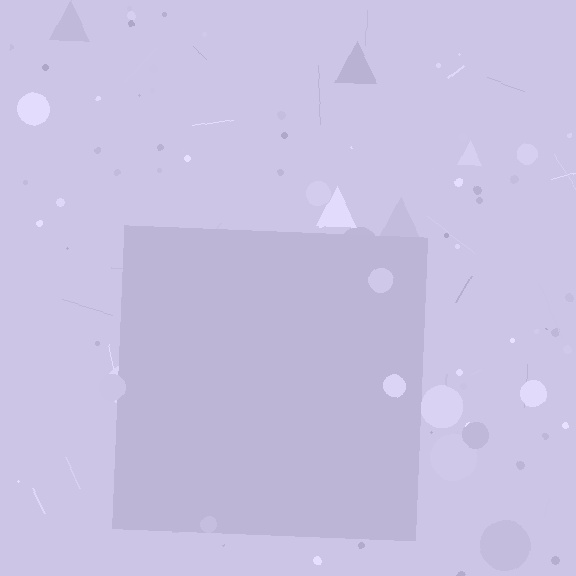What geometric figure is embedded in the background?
A square is embedded in the background.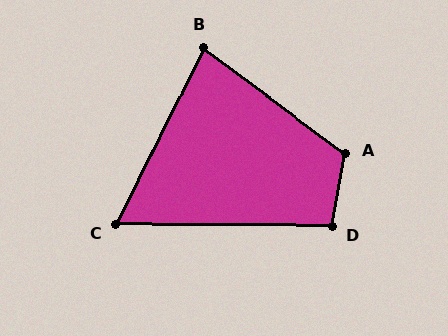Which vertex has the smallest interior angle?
C, at approximately 64 degrees.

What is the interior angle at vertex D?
Approximately 100 degrees (obtuse).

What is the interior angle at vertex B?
Approximately 80 degrees (acute).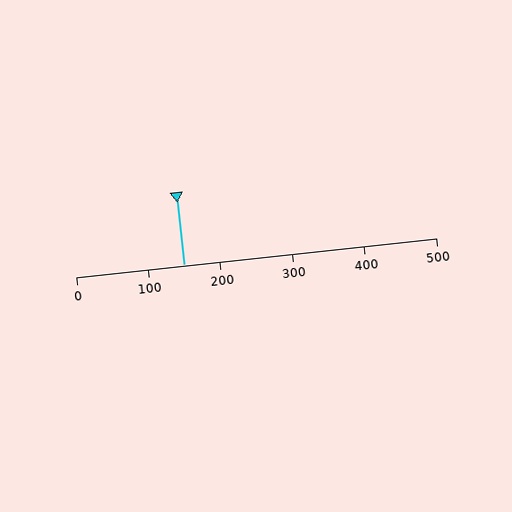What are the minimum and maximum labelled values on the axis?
The axis runs from 0 to 500.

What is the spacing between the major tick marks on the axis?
The major ticks are spaced 100 apart.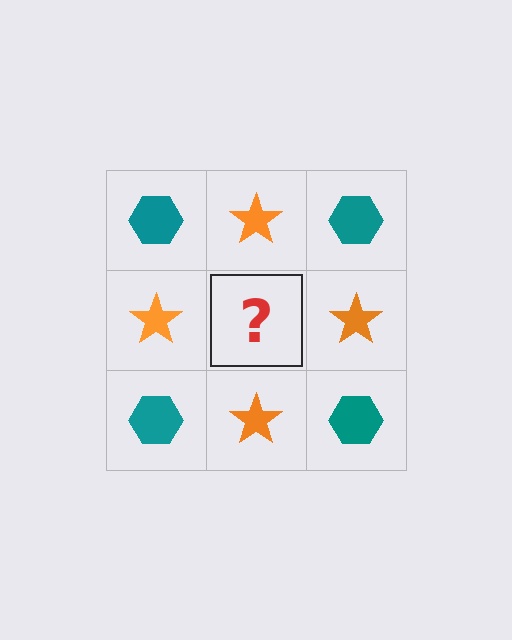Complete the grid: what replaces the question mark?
The question mark should be replaced with a teal hexagon.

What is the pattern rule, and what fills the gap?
The rule is that it alternates teal hexagon and orange star in a checkerboard pattern. The gap should be filled with a teal hexagon.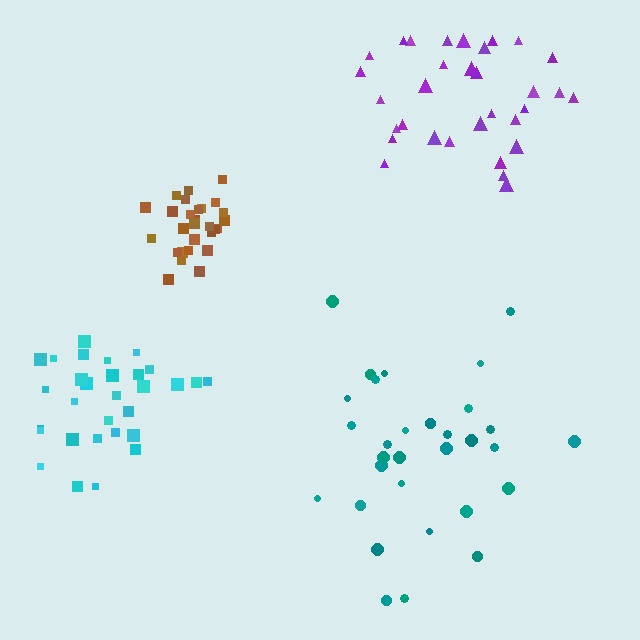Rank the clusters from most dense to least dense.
brown, cyan, purple, teal.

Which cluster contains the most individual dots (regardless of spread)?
Purple (32).